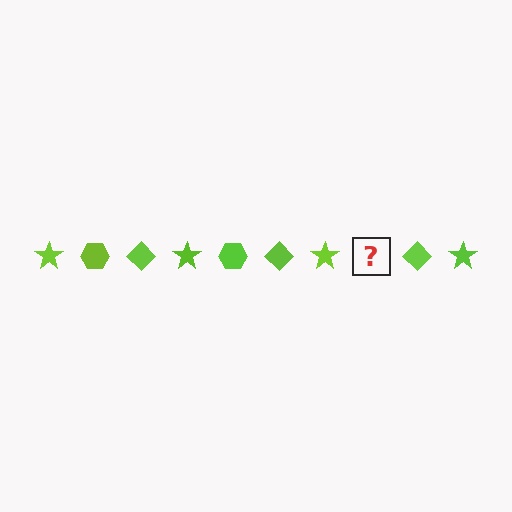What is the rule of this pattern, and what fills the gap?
The rule is that the pattern cycles through star, hexagon, diamond shapes in lime. The gap should be filled with a lime hexagon.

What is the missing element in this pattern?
The missing element is a lime hexagon.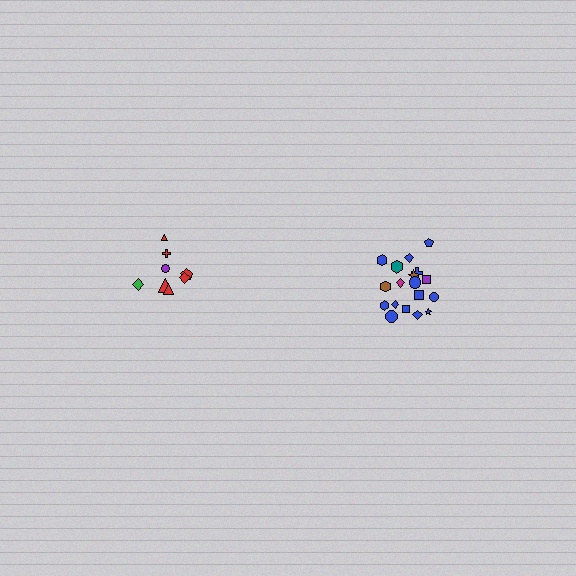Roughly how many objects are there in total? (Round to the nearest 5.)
Roughly 25 objects in total.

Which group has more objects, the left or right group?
The right group.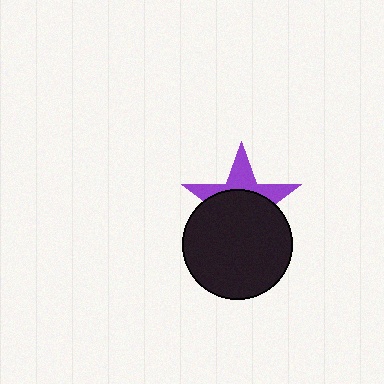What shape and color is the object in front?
The object in front is a black circle.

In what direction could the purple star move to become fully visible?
The purple star could move up. That would shift it out from behind the black circle entirely.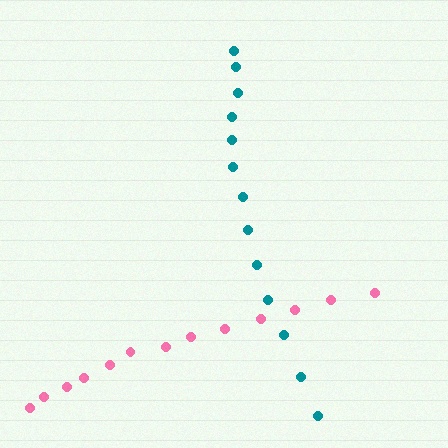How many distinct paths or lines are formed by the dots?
There are 2 distinct paths.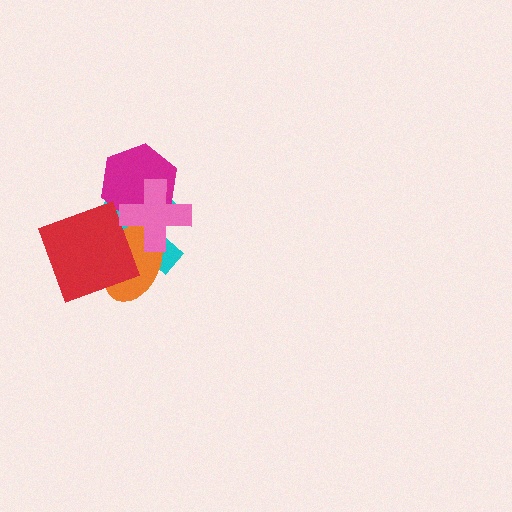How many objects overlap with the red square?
2 objects overlap with the red square.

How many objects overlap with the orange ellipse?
3 objects overlap with the orange ellipse.